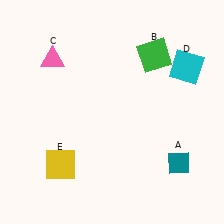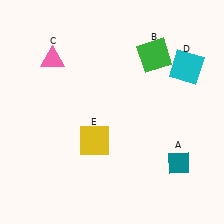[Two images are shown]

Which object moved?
The yellow square (E) moved right.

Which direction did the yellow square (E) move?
The yellow square (E) moved right.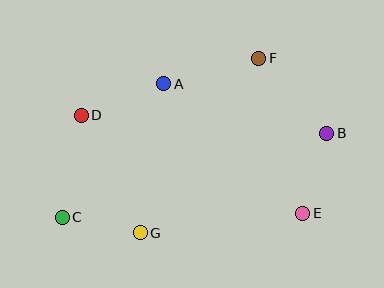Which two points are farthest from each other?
Points B and C are farthest from each other.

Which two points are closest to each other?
Points C and G are closest to each other.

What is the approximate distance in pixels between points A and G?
The distance between A and G is approximately 151 pixels.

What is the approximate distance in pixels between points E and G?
The distance between E and G is approximately 164 pixels.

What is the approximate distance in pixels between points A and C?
The distance between A and C is approximately 168 pixels.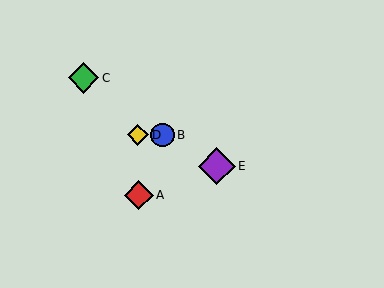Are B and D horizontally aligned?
Yes, both are at y≈135.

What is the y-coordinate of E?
Object E is at y≈166.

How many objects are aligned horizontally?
2 objects (B, D) are aligned horizontally.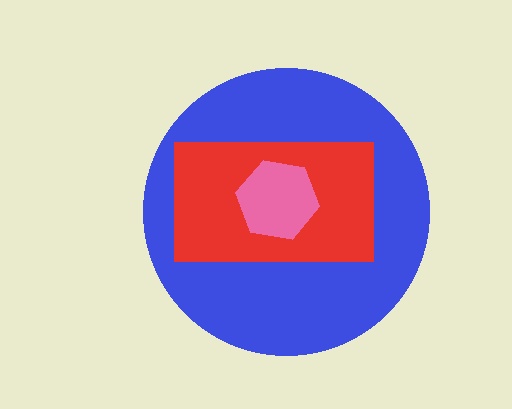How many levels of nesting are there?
3.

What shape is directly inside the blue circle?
The red rectangle.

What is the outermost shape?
The blue circle.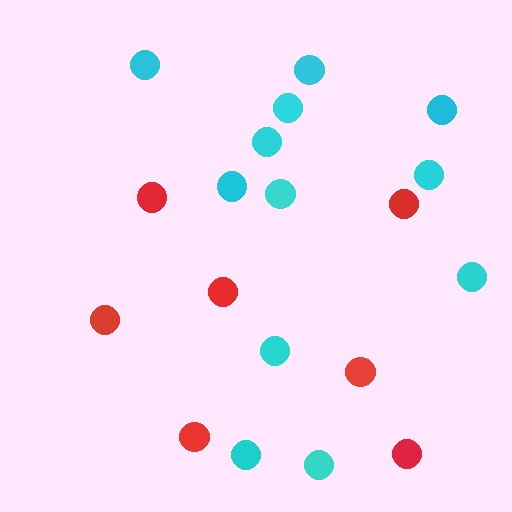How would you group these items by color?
There are 2 groups: one group of red circles (7) and one group of cyan circles (12).